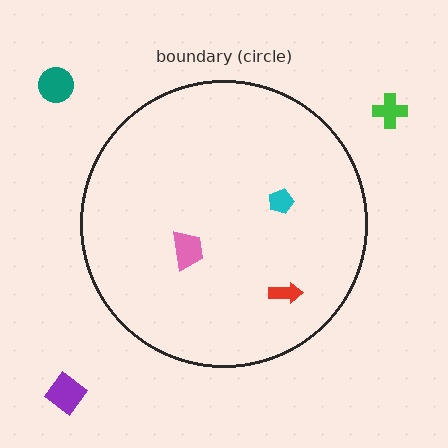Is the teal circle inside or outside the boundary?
Outside.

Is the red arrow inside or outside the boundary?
Inside.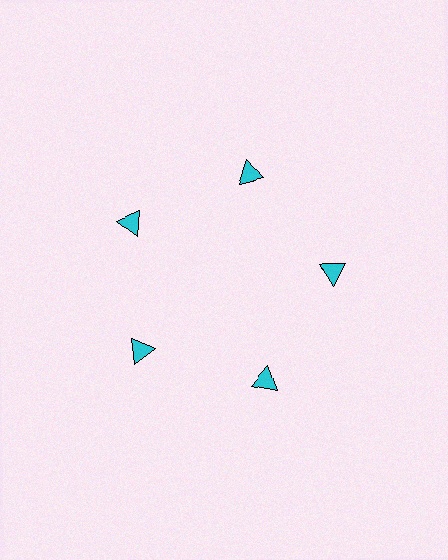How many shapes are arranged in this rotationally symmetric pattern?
There are 5 shapes, arranged in 5 groups of 1.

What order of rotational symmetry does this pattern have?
This pattern has 5-fold rotational symmetry.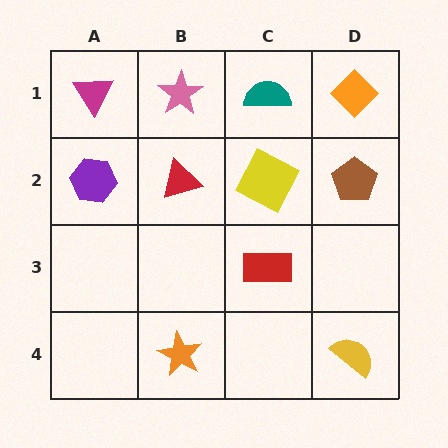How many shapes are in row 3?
1 shape.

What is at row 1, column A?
A magenta triangle.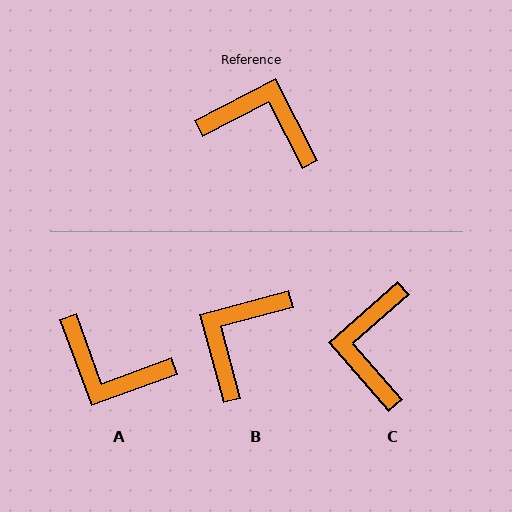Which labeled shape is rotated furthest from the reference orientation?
A, about 173 degrees away.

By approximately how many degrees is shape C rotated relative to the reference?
Approximately 104 degrees counter-clockwise.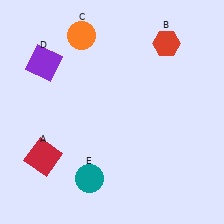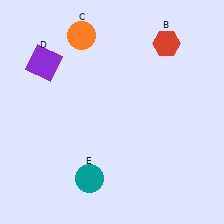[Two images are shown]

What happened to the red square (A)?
The red square (A) was removed in Image 2. It was in the bottom-left area of Image 1.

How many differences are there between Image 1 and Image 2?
There is 1 difference between the two images.